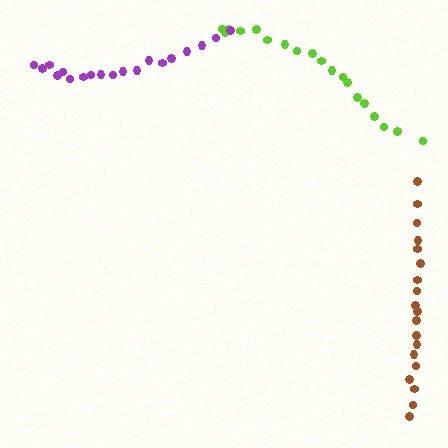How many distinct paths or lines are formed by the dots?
There are 3 distinct paths.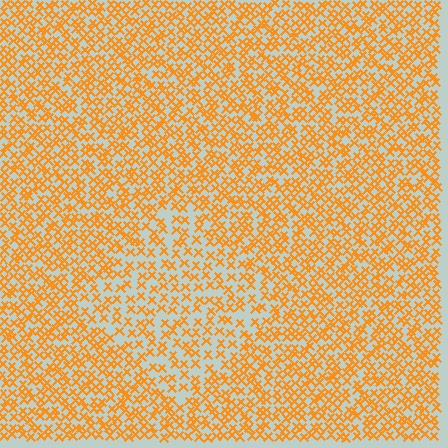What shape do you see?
I see a diamond.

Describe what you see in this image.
The image contains small orange elements arranged at two different densities. A diamond-shaped region is visible where the elements are less densely packed than the surrounding area.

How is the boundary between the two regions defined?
The boundary is defined by a change in element density (approximately 1.6x ratio). All elements are the same color, size, and shape.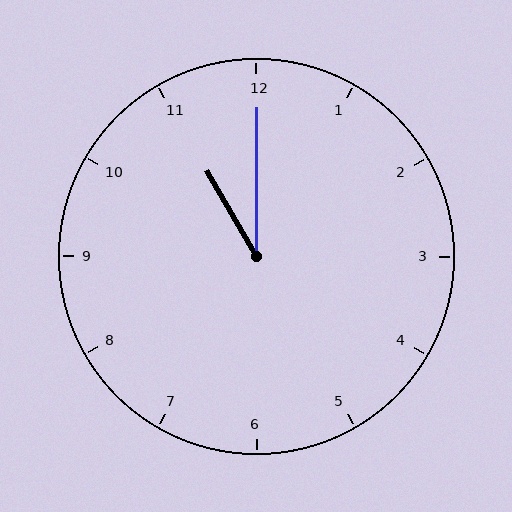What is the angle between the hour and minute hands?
Approximately 30 degrees.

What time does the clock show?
11:00.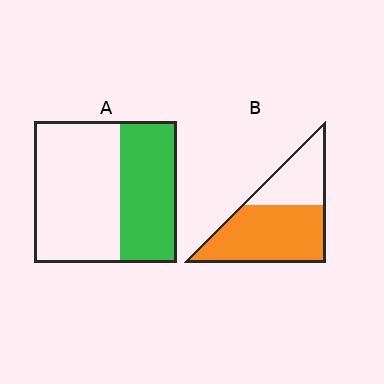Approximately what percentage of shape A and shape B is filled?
A is approximately 40% and B is approximately 65%.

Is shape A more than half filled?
No.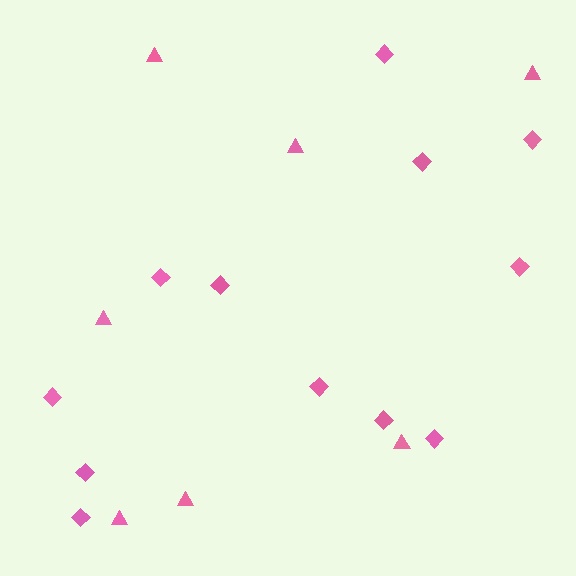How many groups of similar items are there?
There are 2 groups: one group of triangles (7) and one group of diamonds (12).